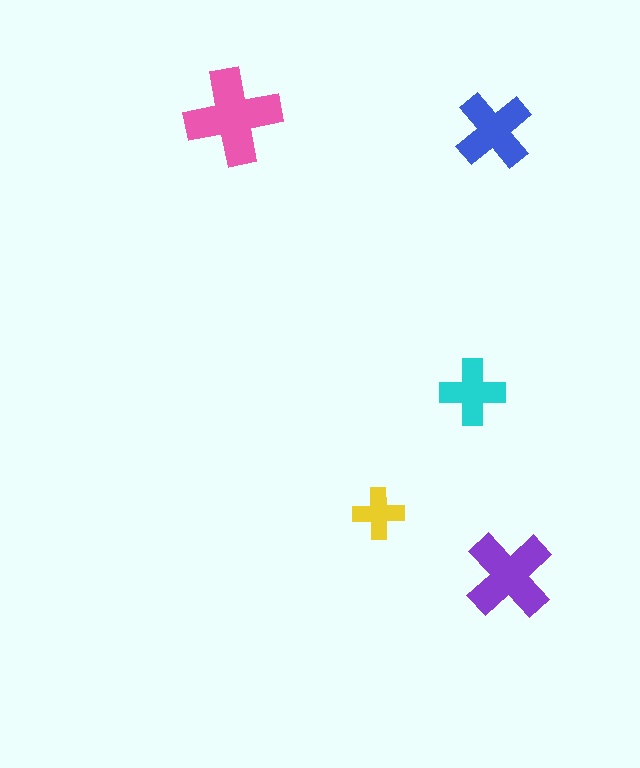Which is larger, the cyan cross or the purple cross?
The purple one.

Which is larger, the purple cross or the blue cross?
The purple one.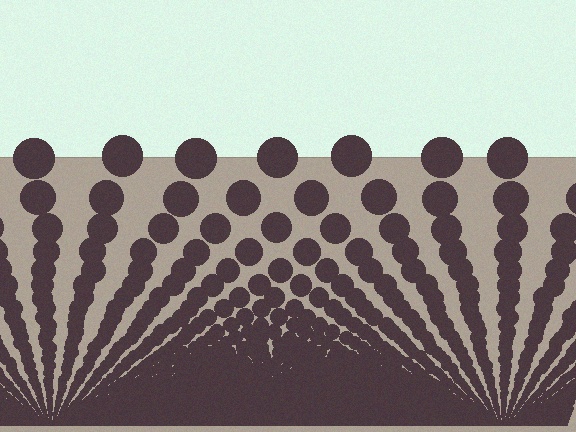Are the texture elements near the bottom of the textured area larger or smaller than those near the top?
Smaller. The gradient is inverted — elements near the bottom are smaller and denser.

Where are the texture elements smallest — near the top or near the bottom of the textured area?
Near the bottom.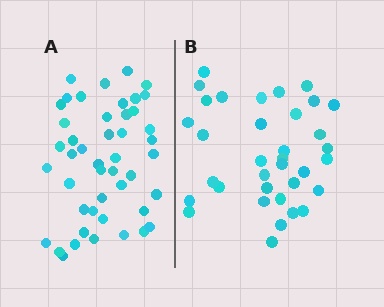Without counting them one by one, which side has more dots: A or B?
Region A (the left region) has more dots.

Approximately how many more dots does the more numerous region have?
Region A has roughly 12 or so more dots than region B.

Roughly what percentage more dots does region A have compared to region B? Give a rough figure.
About 30% more.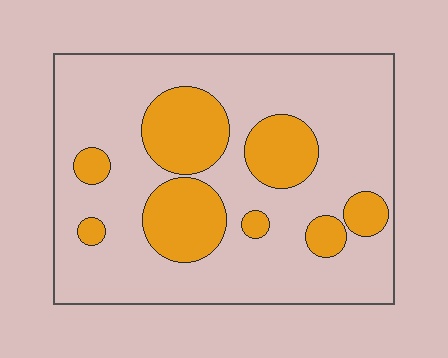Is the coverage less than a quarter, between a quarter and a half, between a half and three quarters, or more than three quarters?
Between a quarter and a half.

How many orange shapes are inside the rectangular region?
8.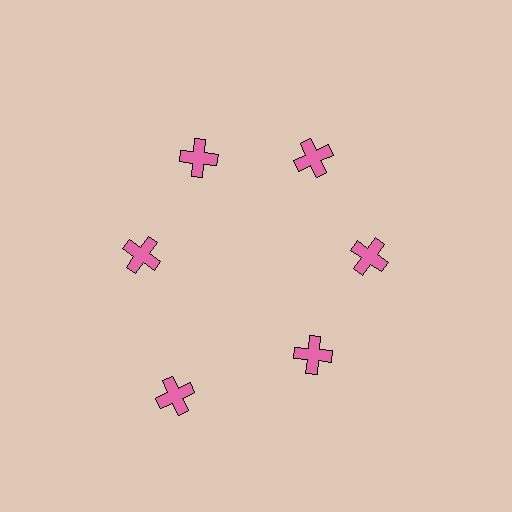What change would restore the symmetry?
The symmetry would be restored by moving it inward, back onto the ring so that all 6 crosses sit at equal angles and equal distance from the center.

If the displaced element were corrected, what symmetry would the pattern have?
It would have 6-fold rotational symmetry — the pattern would map onto itself every 60 degrees.